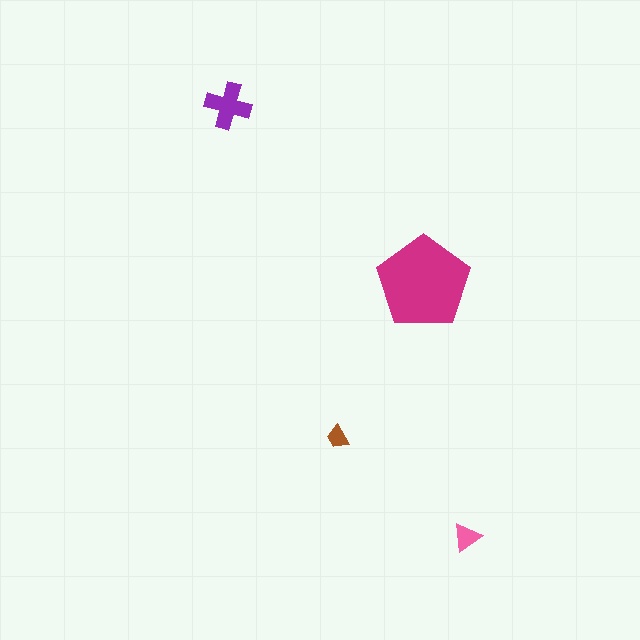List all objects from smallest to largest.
The brown trapezoid, the pink triangle, the purple cross, the magenta pentagon.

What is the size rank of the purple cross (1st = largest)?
2nd.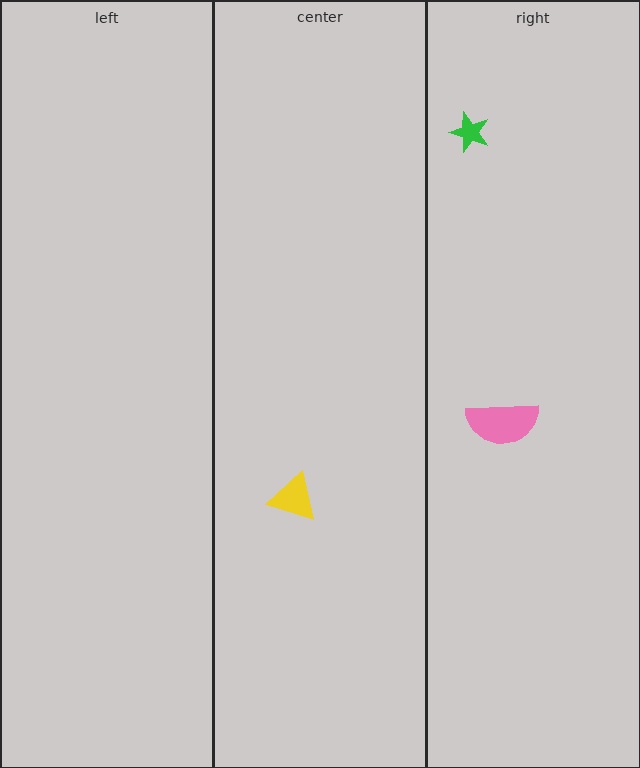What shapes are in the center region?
The yellow triangle.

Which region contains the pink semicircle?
The right region.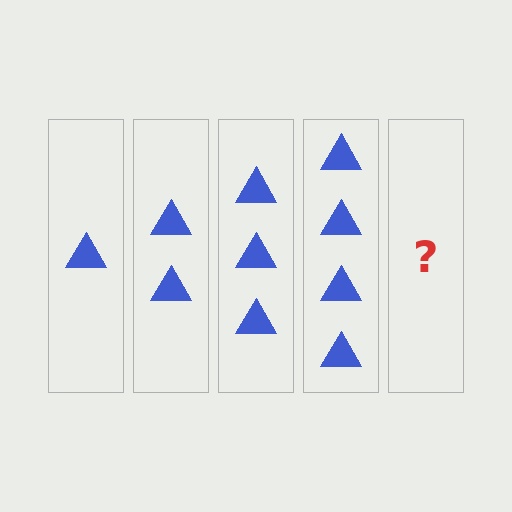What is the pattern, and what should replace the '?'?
The pattern is that each step adds one more triangle. The '?' should be 5 triangles.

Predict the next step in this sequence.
The next step is 5 triangles.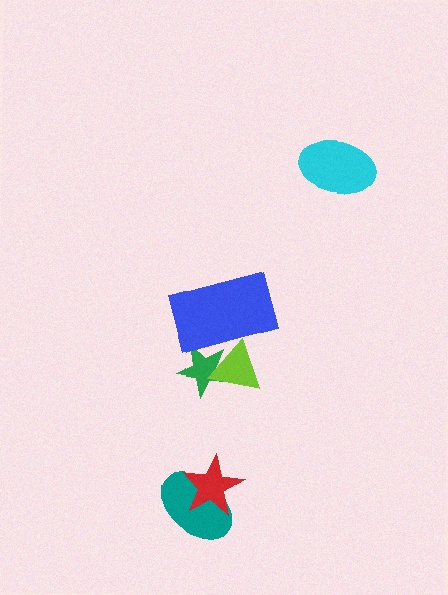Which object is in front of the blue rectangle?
The lime triangle is in front of the blue rectangle.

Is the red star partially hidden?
No, no other shape covers it.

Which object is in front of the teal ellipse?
The red star is in front of the teal ellipse.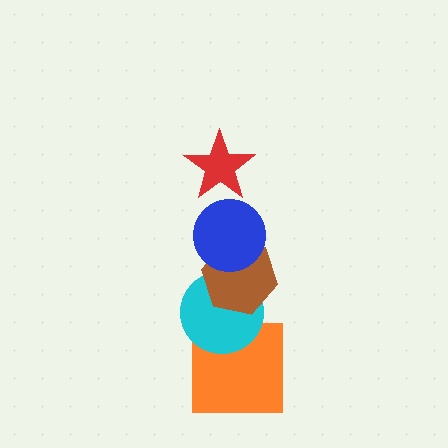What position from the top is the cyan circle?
The cyan circle is 4th from the top.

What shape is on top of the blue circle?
The red star is on top of the blue circle.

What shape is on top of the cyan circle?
The brown hexagon is on top of the cyan circle.